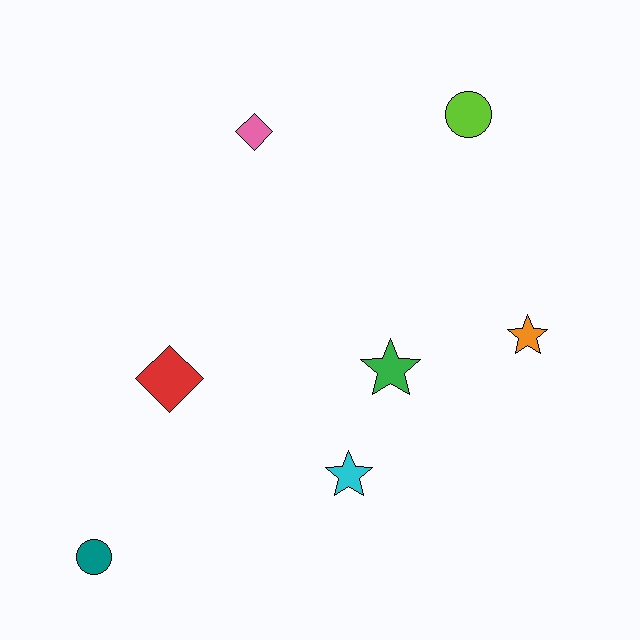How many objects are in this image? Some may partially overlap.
There are 7 objects.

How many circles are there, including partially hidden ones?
There are 2 circles.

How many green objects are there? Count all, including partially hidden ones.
There is 1 green object.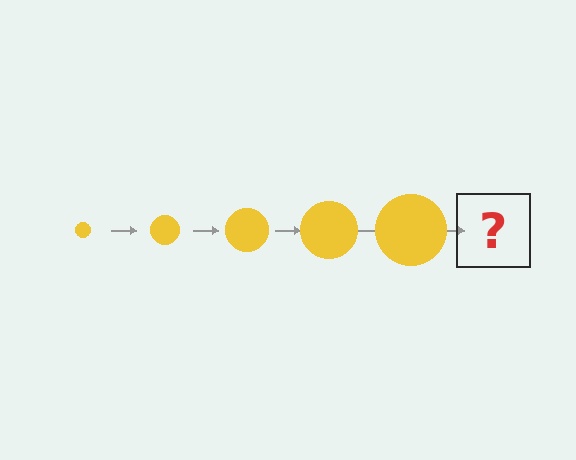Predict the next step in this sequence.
The next step is a yellow circle, larger than the previous one.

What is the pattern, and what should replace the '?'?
The pattern is that the circle gets progressively larger each step. The '?' should be a yellow circle, larger than the previous one.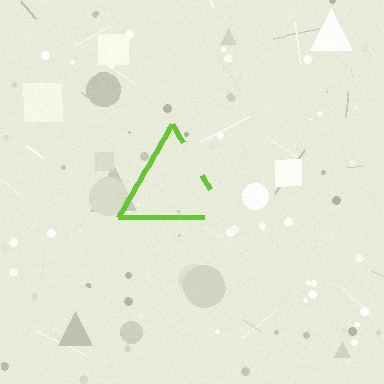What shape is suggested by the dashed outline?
The dashed outline suggests a triangle.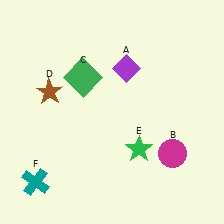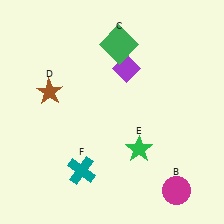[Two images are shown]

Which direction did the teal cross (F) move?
The teal cross (F) moved right.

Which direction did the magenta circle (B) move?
The magenta circle (B) moved down.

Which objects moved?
The objects that moved are: the magenta circle (B), the green square (C), the teal cross (F).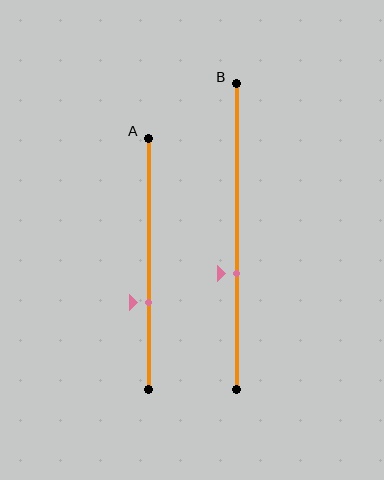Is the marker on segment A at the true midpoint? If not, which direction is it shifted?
No, the marker on segment A is shifted downward by about 15% of the segment length.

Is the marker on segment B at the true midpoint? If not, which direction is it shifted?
No, the marker on segment B is shifted downward by about 12% of the segment length.